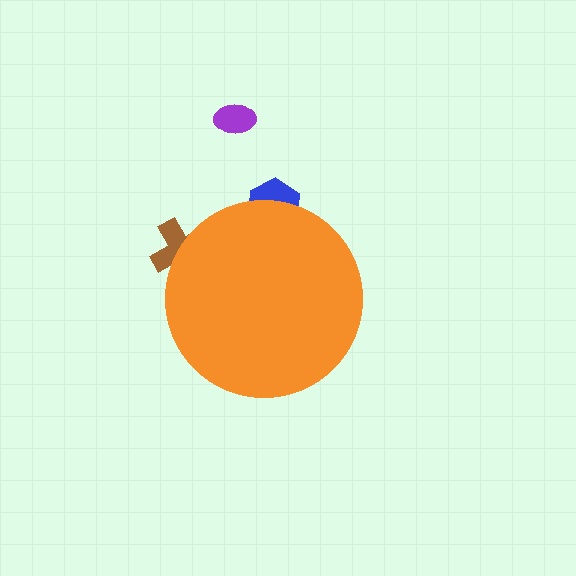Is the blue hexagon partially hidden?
Yes, the blue hexagon is partially hidden behind the orange circle.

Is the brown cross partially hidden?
Yes, the brown cross is partially hidden behind the orange circle.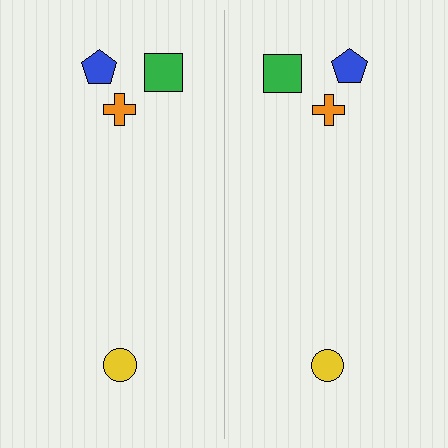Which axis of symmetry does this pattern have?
The pattern has a vertical axis of symmetry running through the center of the image.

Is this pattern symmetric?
Yes, this pattern has bilateral (reflection) symmetry.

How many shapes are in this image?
There are 8 shapes in this image.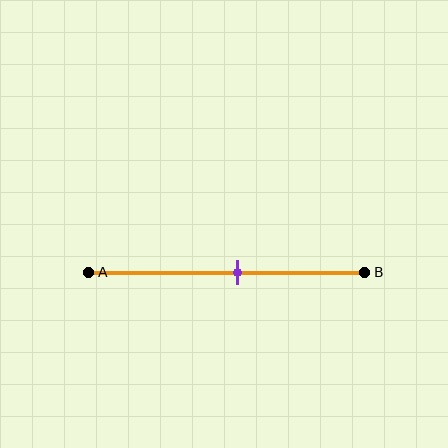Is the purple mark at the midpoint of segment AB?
No, the mark is at about 55% from A, not at the 50% midpoint.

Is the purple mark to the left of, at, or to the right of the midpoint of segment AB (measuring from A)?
The purple mark is to the right of the midpoint of segment AB.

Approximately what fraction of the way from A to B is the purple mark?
The purple mark is approximately 55% of the way from A to B.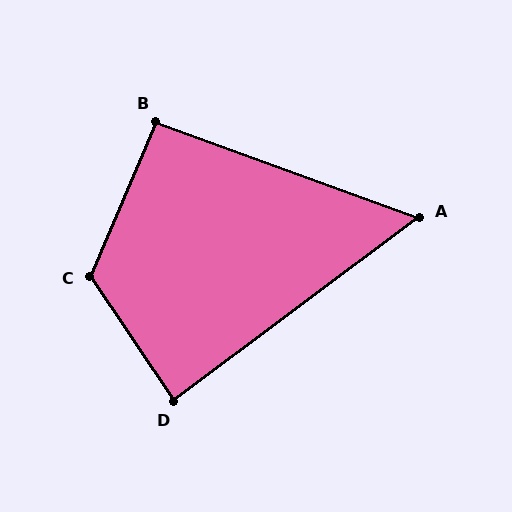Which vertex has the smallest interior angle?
A, at approximately 57 degrees.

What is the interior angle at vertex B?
Approximately 93 degrees (approximately right).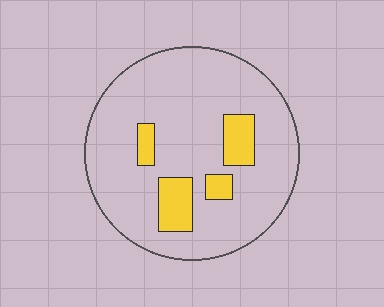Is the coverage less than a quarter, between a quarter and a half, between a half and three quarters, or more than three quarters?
Less than a quarter.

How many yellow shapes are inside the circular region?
4.